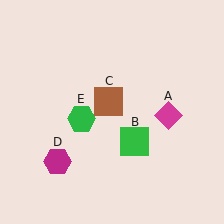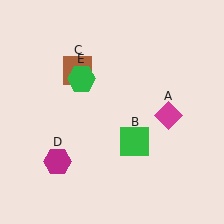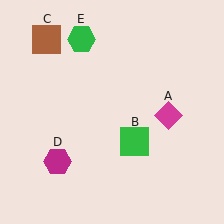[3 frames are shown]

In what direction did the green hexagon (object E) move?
The green hexagon (object E) moved up.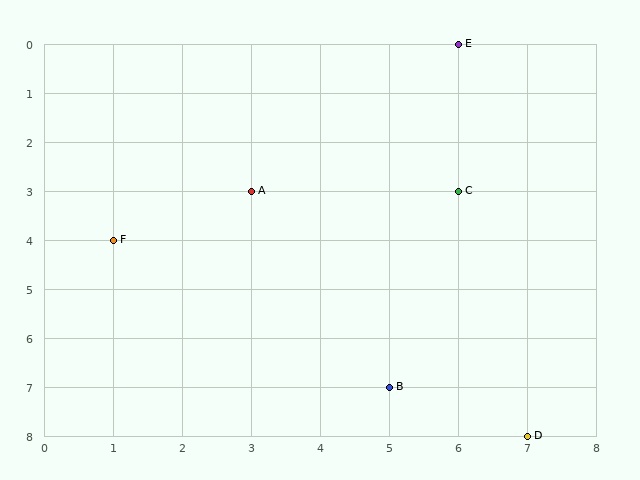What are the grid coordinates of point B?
Point B is at grid coordinates (5, 7).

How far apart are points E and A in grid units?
Points E and A are 3 columns and 3 rows apart (about 4.2 grid units diagonally).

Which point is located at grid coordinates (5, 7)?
Point B is at (5, 7).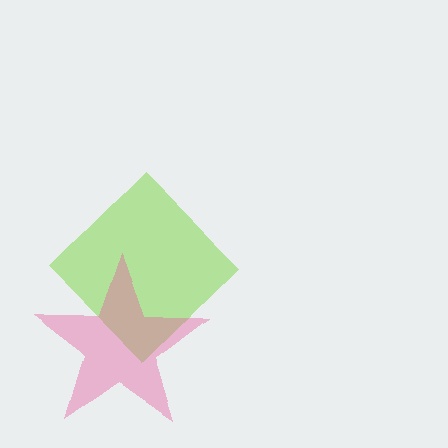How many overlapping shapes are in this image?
There are 2 overlapping shapes in the image.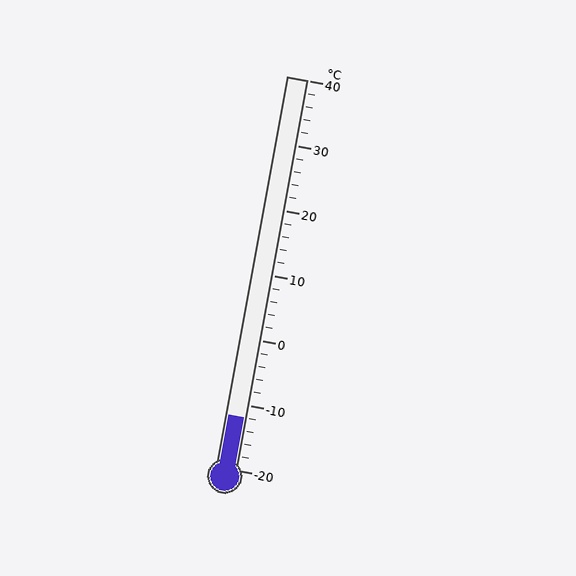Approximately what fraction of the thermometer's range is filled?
The thermometer is filled to approximately 15% of its range.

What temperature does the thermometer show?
The thermometer shows approximately -12°C.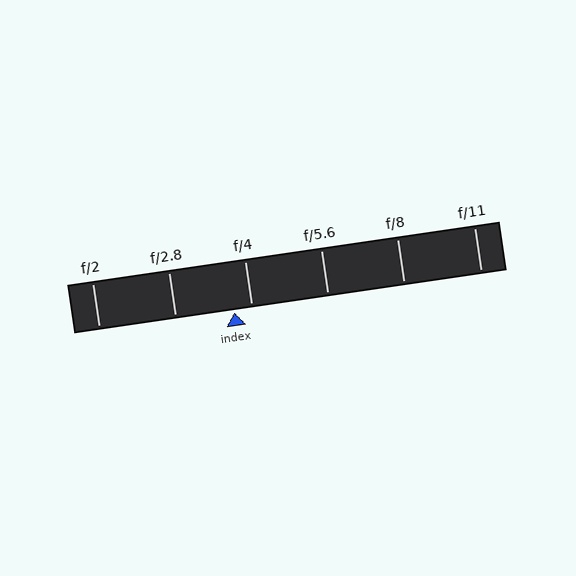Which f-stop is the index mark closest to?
The index mark is closest to f/4.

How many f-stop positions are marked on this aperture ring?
There are 6 f-stop positions marked.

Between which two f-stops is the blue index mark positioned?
The index mark is between f/2.8 and f/4.